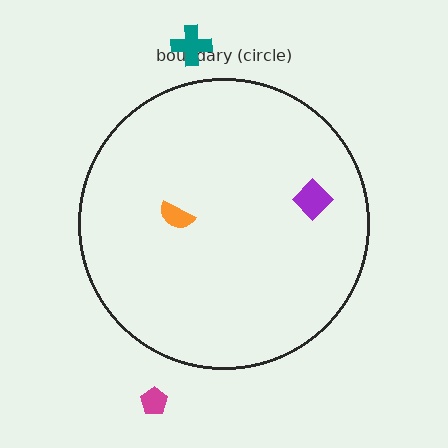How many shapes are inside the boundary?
2 inside, 2 outside.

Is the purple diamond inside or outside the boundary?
Inside.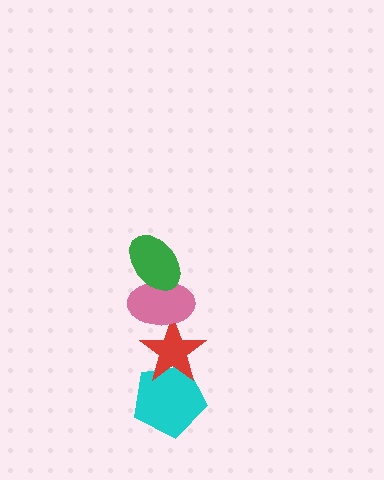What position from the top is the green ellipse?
The green ellipse is 1st from the top.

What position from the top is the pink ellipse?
The pink ellipse is 2nd from the top.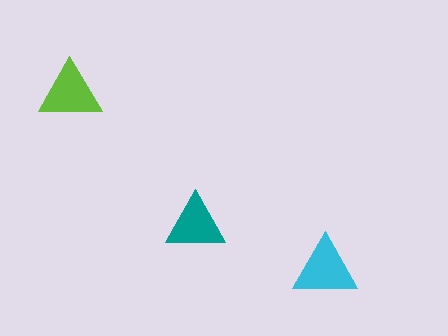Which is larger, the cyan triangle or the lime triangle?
The cyan one.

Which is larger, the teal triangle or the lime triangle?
The lime one.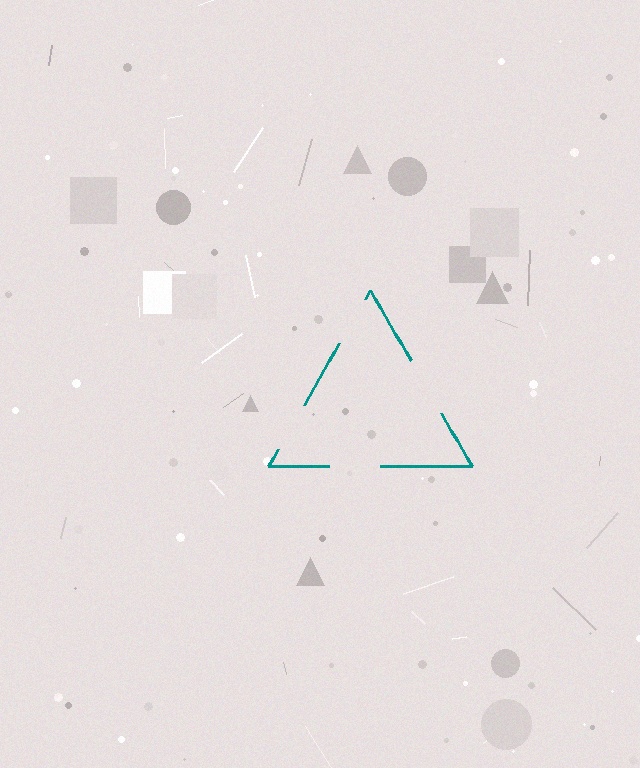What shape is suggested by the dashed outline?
The dashed outline suggests a triangle.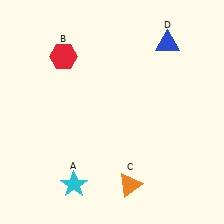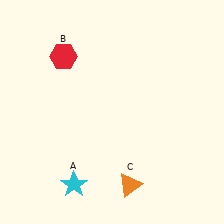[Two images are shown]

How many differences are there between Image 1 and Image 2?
There is 1 difference between the two images.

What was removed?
The blue triangle (D) was removed in Image 2.